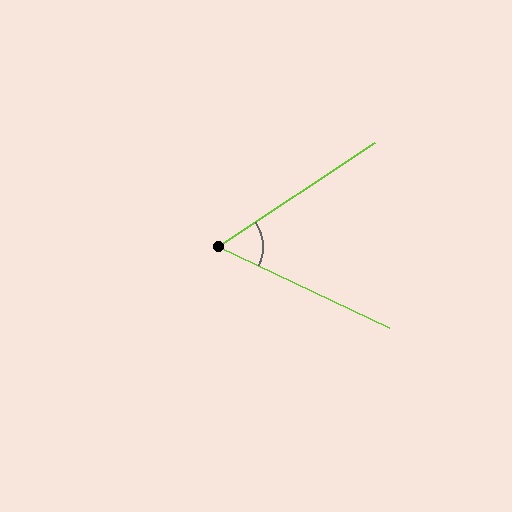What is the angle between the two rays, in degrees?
Approximately 59 degrees.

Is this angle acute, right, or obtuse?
It is acute.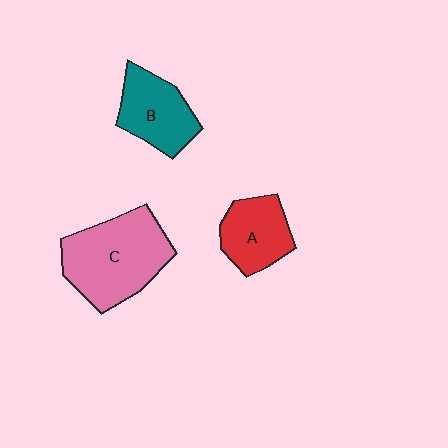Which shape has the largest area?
Shape C (pink).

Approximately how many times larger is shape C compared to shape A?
Approximately 1.7 times.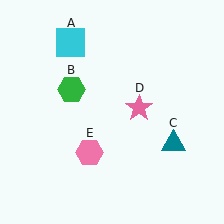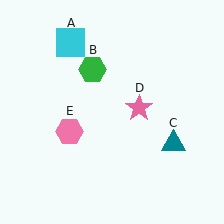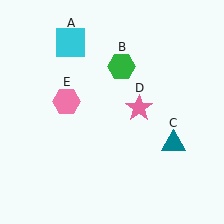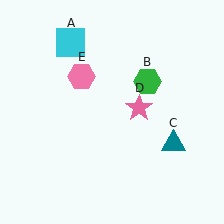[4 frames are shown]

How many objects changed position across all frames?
2 objects changed position: green hexagon (object B), pink hexagon (object E).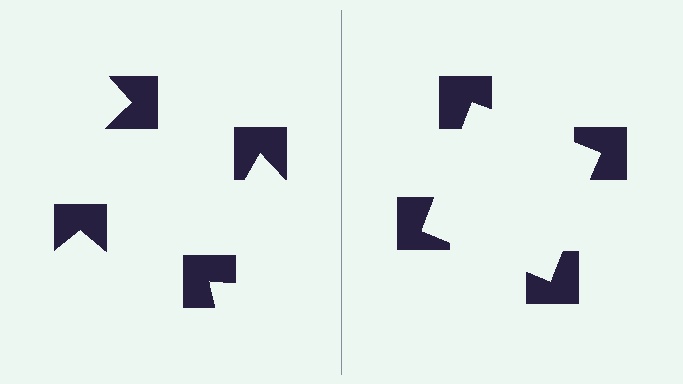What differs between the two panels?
The notched squares are positioned identically on both sides; only the wedge orientations differ. On the right they align to a square; on the left they are misaligned.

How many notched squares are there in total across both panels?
8 — 4 on each side.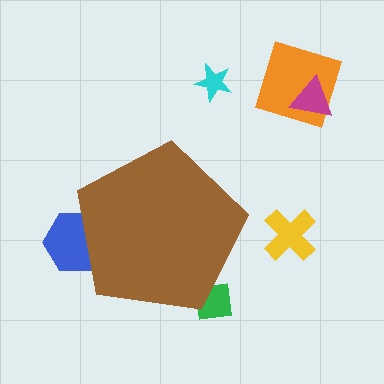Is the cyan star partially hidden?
No, the cyan star is fully visible.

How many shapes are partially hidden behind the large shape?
2 shapes are partially hidden.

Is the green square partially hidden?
Yes, the green square is partially hidden behind the brown pentagon.